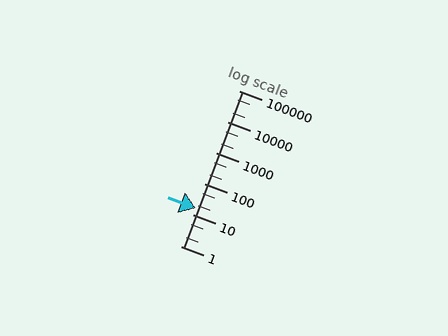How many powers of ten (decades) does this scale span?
The scale spans 5 decades, from 1 to 100000.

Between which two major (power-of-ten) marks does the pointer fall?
The pointer is between 10 and 100.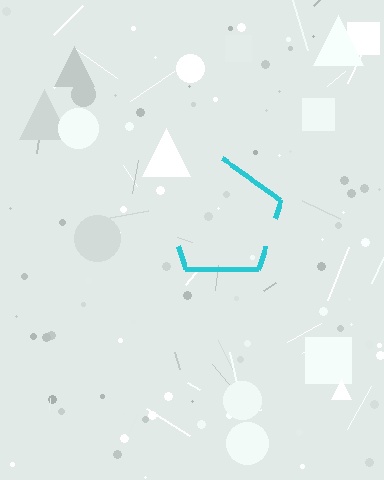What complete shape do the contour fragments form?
The contour fragments form a pentagon.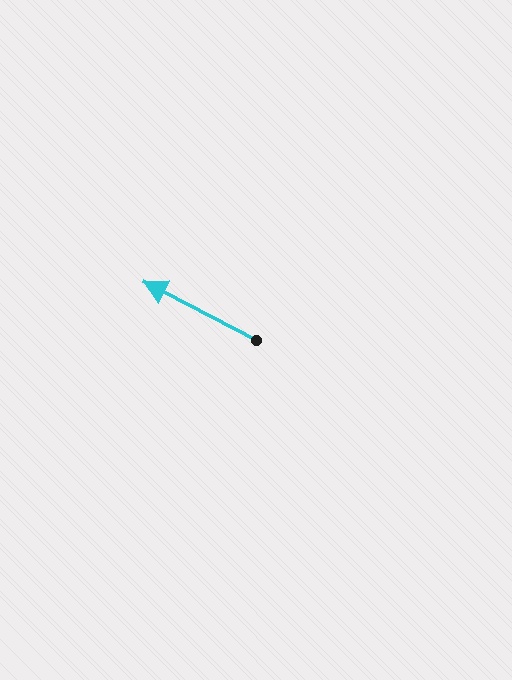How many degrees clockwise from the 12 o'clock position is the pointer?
Approximately 298 degrees.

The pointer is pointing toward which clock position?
Roughly 10 o'clock.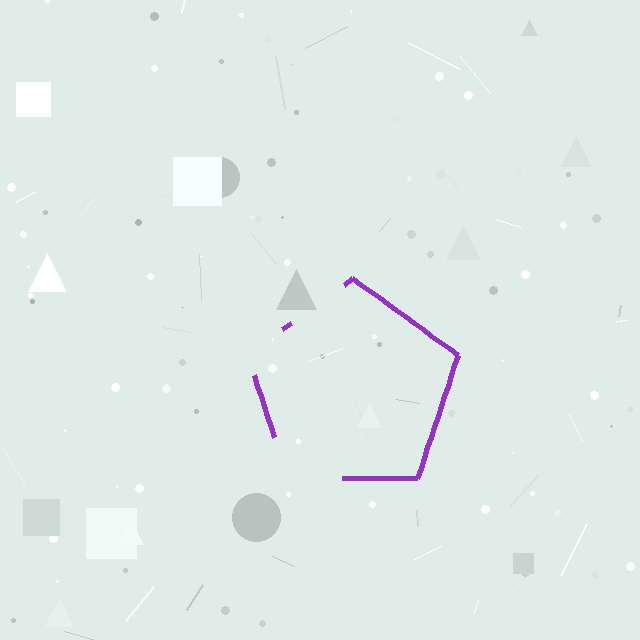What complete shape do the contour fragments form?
The contour fragments form a pentagon.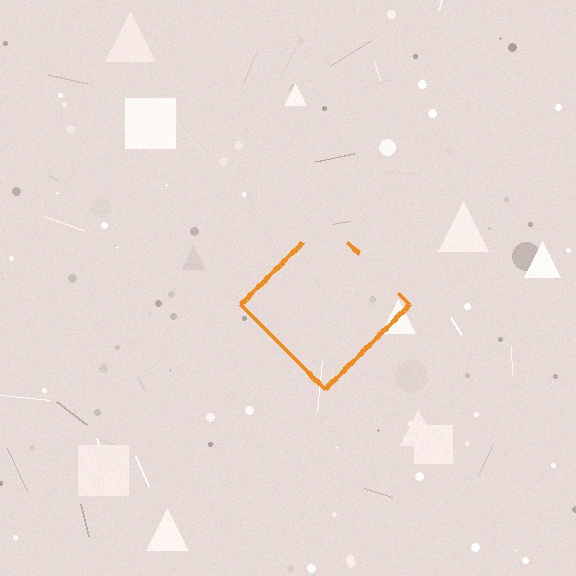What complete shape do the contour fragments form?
The contour fragments form a diamond.